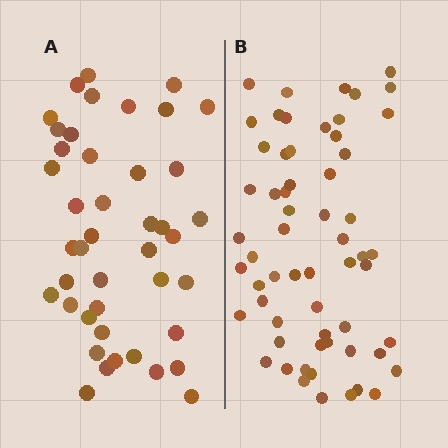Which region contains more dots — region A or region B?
Region B (the right region) has more dots.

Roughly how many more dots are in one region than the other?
Region B has approximately 15 more dots than region A.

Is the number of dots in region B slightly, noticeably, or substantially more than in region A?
Region B has noticeably more, but not dramatically so. The ratio is roughly 1.4 to 1.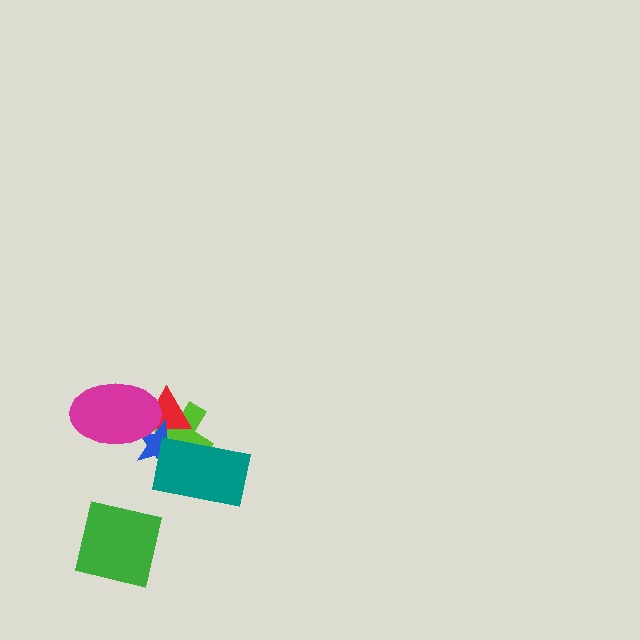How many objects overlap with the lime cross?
4 objects overlap with the lime cross.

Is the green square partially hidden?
No, no other shape covers it.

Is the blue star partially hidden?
Yes, it is partially covered by another shape.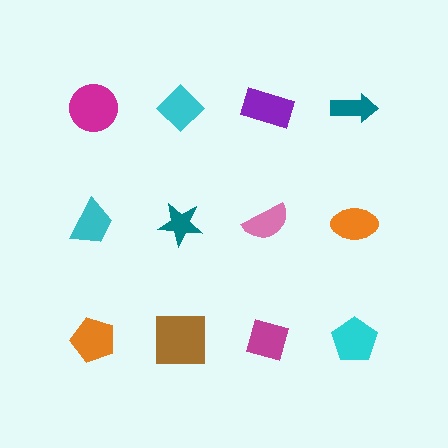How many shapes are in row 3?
4 shapes.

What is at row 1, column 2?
A cyan diamond.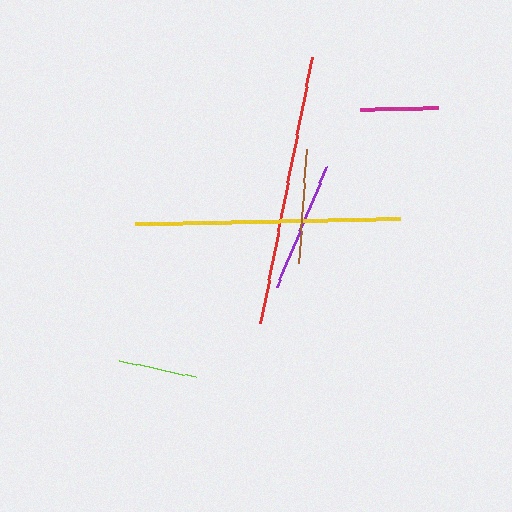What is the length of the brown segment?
The brown segment is approximately 115 pixels long.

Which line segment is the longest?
The red line is the longest at approximately 271 pixels.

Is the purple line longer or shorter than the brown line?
The purple line is longer than the brown line.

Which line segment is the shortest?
The lime line is the shortest at approximately 78 pixels.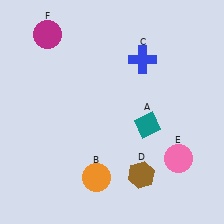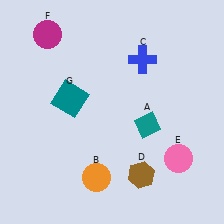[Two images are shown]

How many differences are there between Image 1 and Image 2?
There is 1 difference between the two images.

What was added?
A teal square (G) was added in Image 2.